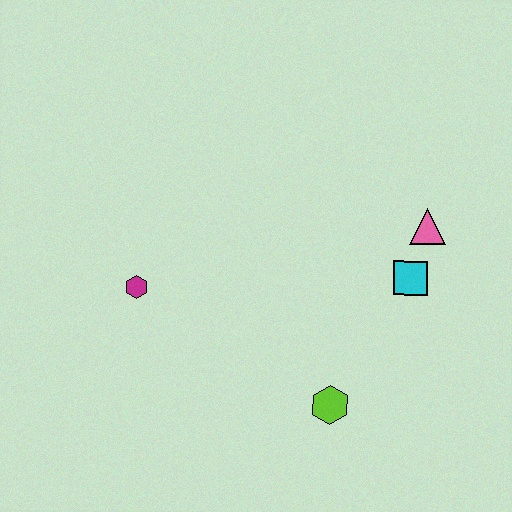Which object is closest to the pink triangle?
The cyan square is closest to the pink triangle.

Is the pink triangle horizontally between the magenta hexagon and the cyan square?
No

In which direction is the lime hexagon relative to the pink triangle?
The lime hexagon is below the pink triangle.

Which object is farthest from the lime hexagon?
The magenta hexagon is farthest from the lime hexagon.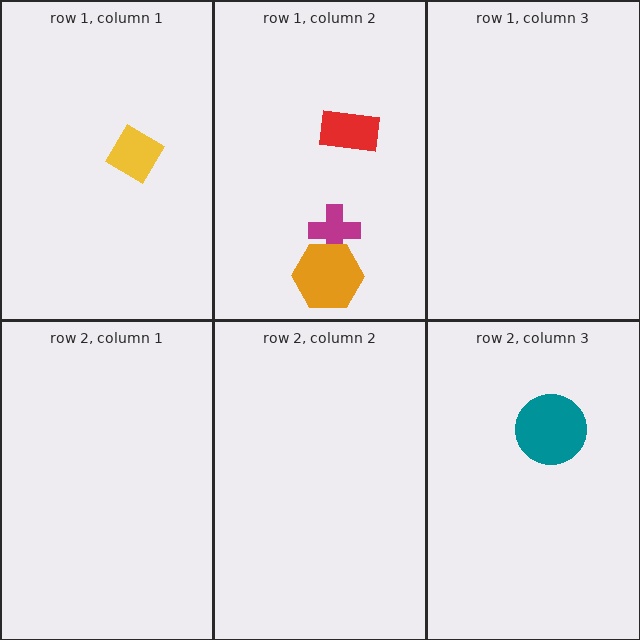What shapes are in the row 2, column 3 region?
The teal circle.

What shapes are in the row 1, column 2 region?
The magenta cross, the orange hexagon, the red rectangle.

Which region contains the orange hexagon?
The row 1, column 2 region.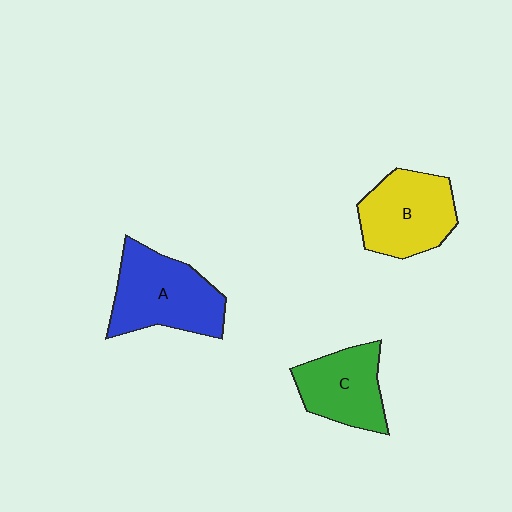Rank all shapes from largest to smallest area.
From largest to smallest: A (blue), B (yellow), C (green).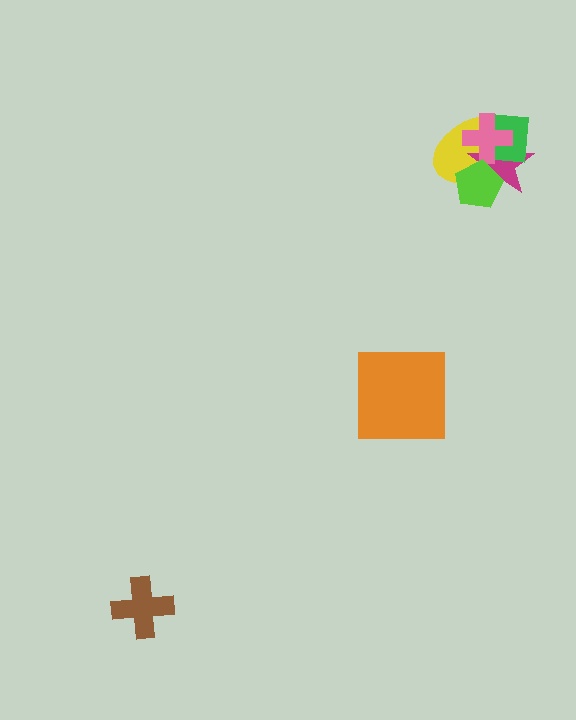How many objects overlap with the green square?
3 objects overlap with the green square.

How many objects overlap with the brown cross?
0 objects overlap with the brown cross.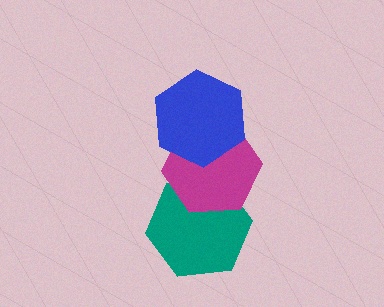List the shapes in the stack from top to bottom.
From top to bottom: the blue hexagon, the magenta hexagon, the teal hexagon.